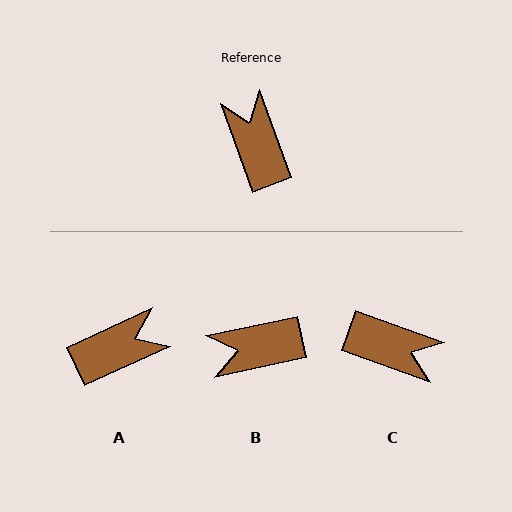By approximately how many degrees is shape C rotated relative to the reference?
Approximately 129 degrees clockwise.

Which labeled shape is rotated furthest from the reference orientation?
C, about 129 degrees away.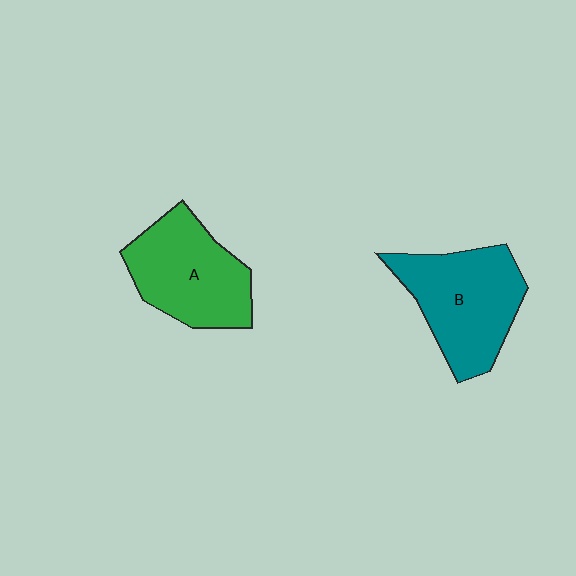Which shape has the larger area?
Shape B (teal).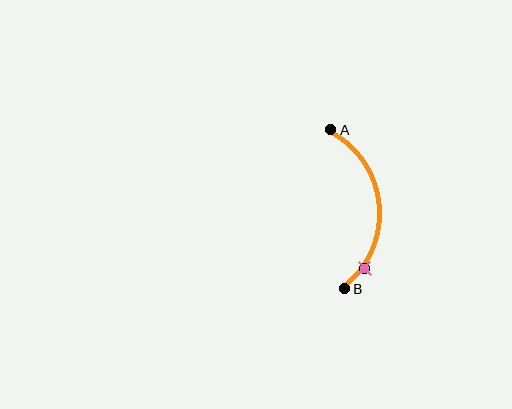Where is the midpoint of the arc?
The arc midpoint is the point on the curve farthest from the straight line joining A and B. It sits to the right of that line.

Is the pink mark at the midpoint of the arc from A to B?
No. The pink mark lies on the arc but is closer to endpoint B. The arc midpoint would be at the point on the curve equidistant along the arc from both A and B.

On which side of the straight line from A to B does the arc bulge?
The arc bulges to the right of the straight line connecting A and B.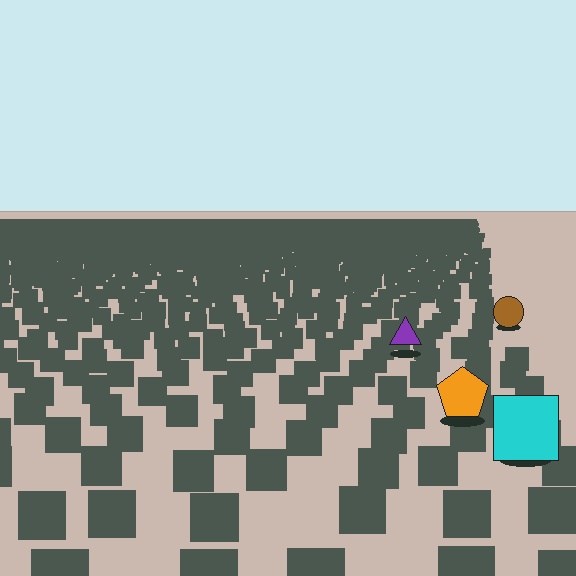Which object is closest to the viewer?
The cyan square is closest. The texture marks near it are larger and more spread out.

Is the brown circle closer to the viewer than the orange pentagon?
No. The orange pentagon is closer — you can tell from the texture gradient: the ground texture is coarser near it.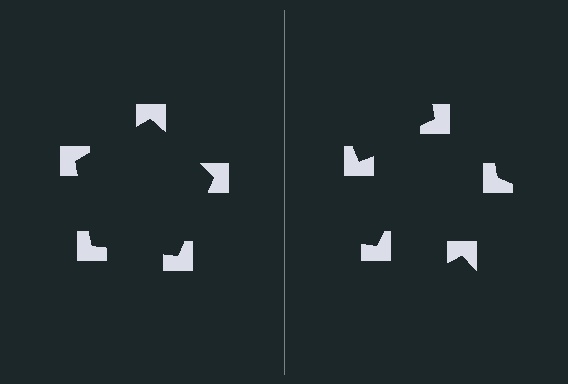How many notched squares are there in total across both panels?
10 — 5 on each side.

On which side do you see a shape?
An illusory pentagon appears on the left side. On the right side the wedge cuts are rotated, so no coherent shape forms.